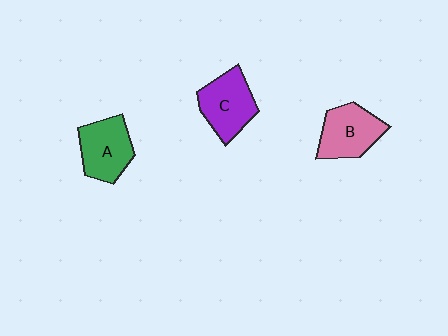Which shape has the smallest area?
Shape B (pink).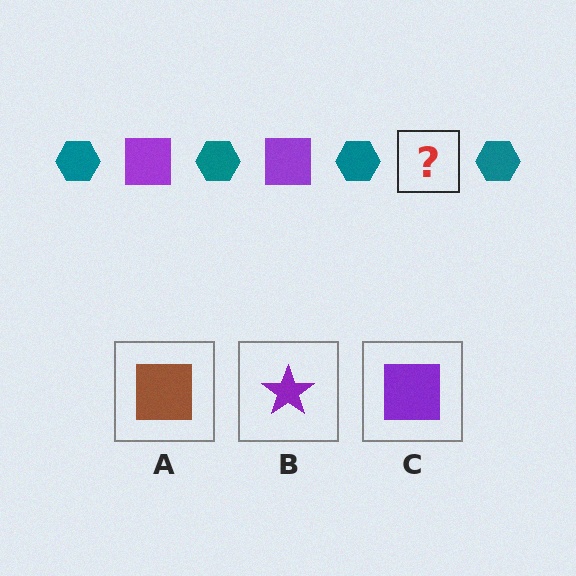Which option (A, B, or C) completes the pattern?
C.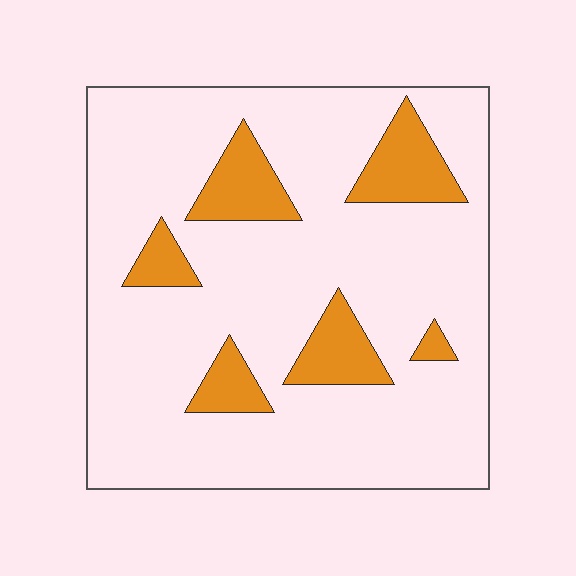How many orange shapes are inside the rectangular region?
6.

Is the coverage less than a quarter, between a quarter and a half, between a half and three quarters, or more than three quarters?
Less than a quarter.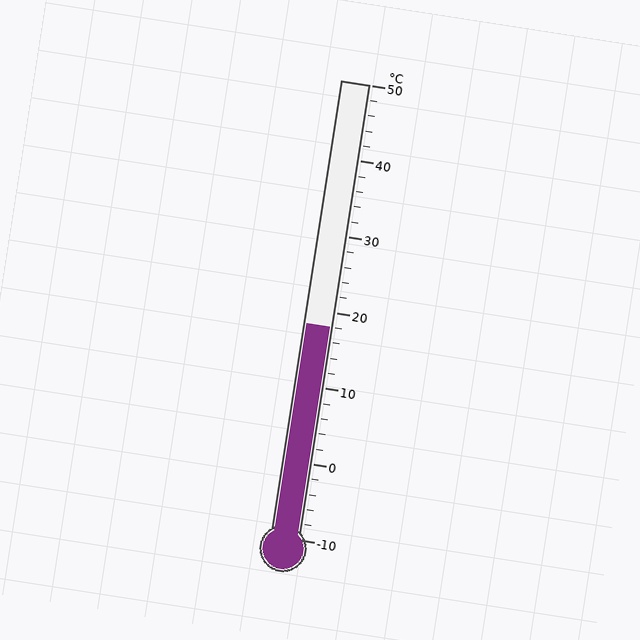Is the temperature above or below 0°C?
The temperature is above 0°C.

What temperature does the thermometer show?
The thermometer shows approximately 18°C.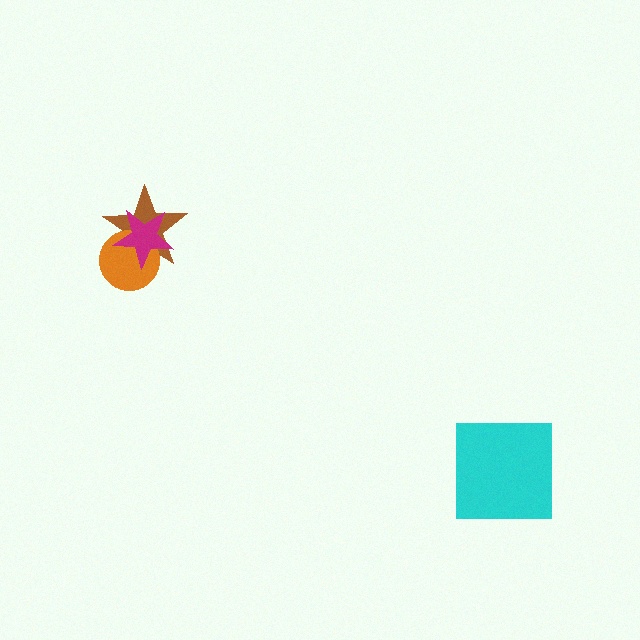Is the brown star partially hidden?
Yes, it is partially covered by another shape.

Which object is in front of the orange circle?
The magenta star is in front of the orange circle.